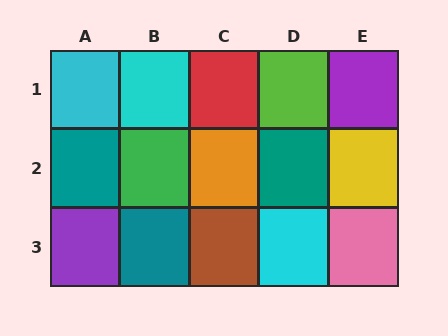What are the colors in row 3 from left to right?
Purple, teal, brown, cyan, pink.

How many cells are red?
1 cell is red.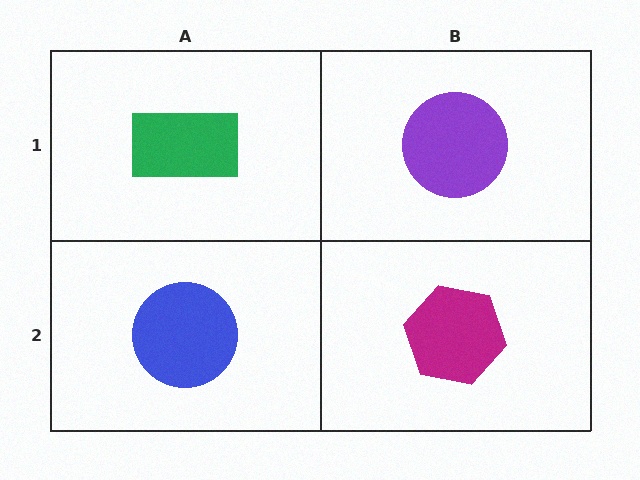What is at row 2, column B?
A magenta hexagon.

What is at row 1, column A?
A green rectangle.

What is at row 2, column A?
A blue circle.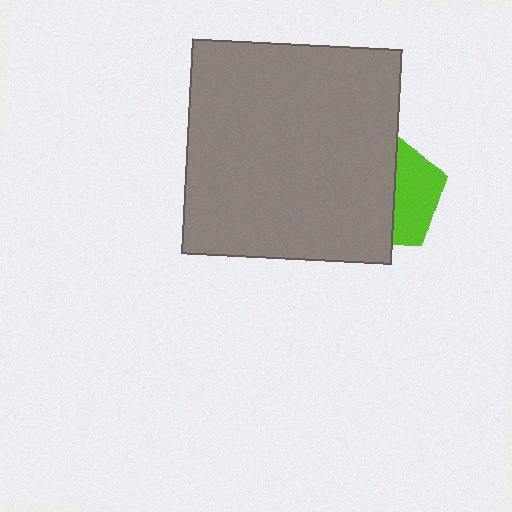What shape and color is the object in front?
The object in front is a gray rectangle.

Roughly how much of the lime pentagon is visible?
A small part of it is visible (roughly 41%).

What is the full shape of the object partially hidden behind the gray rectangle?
The partially hidden object is a lime pentagon.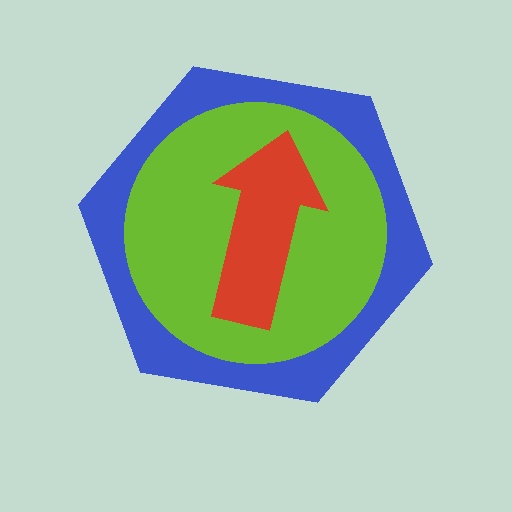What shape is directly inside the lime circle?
The red arrow.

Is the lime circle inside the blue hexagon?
Yes.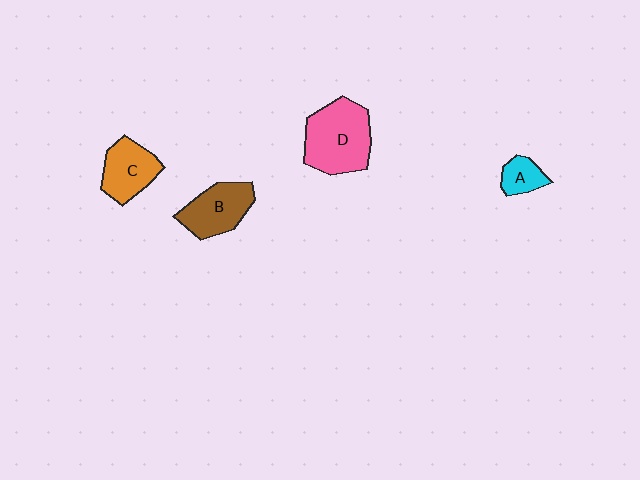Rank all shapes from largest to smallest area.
From largest to smallest: D (pink), B (brown), C (orange), A (cyan).